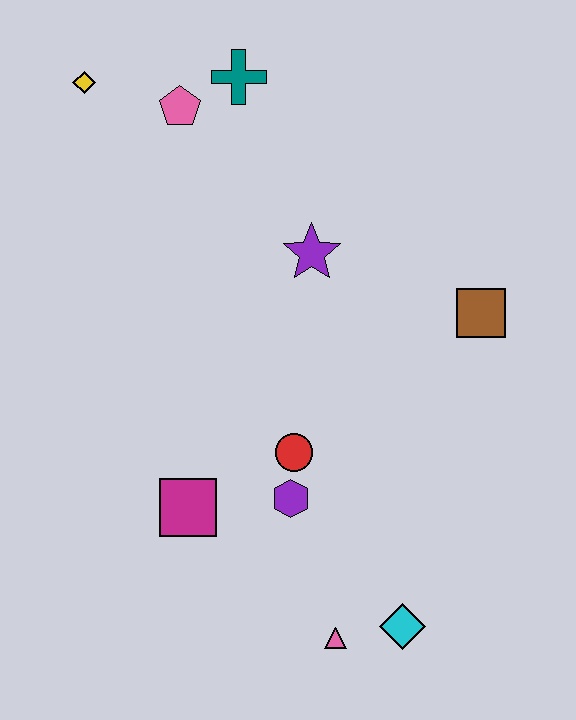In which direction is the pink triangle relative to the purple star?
The pink triangle is below the purple star.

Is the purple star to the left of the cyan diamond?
Yes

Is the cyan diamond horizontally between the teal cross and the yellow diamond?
No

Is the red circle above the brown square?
No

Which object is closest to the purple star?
The brown square is closest to the purple star.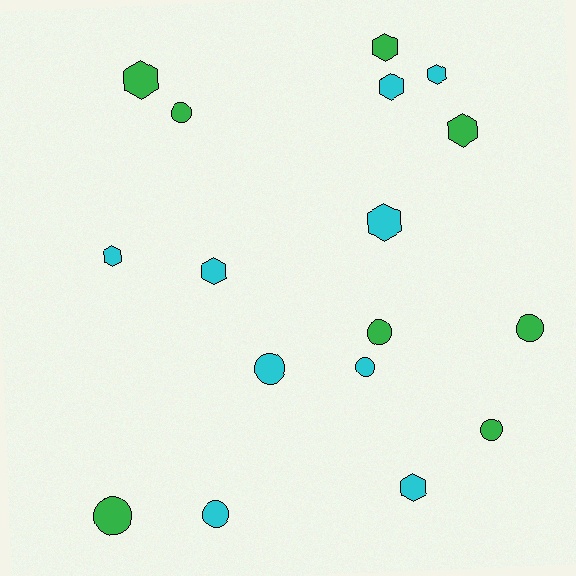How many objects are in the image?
There are 17 objects.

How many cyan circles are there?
There are 3 cyan circles.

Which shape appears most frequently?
Hexagon, with 9 objects.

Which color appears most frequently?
Cyan, with 9 objects.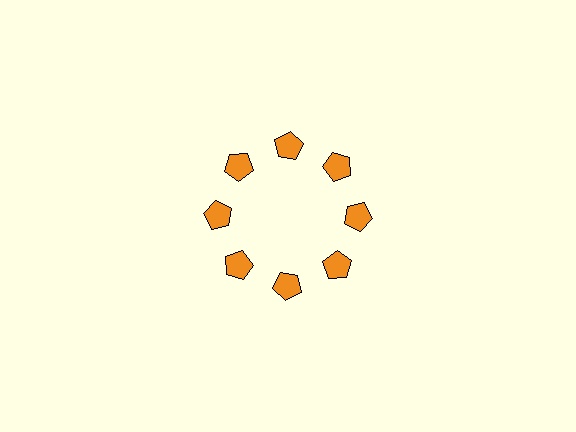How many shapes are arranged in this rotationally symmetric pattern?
There are 8 shapes, arranged in 8 groups of 1.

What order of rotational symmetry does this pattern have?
This pattern has 8-fold rotational symmetry.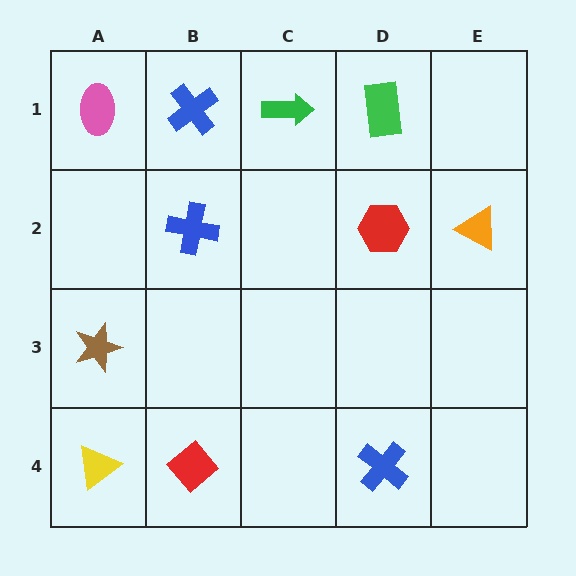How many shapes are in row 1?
4 shapes.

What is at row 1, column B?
A blue cross.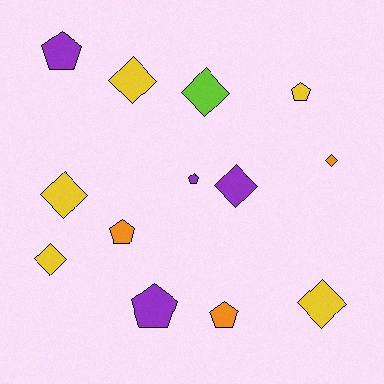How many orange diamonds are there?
There is 1 orange diamond.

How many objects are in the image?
There are 13 objects.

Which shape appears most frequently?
Diamond, with 7 objects.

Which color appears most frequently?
Yellow, with 5 objects.